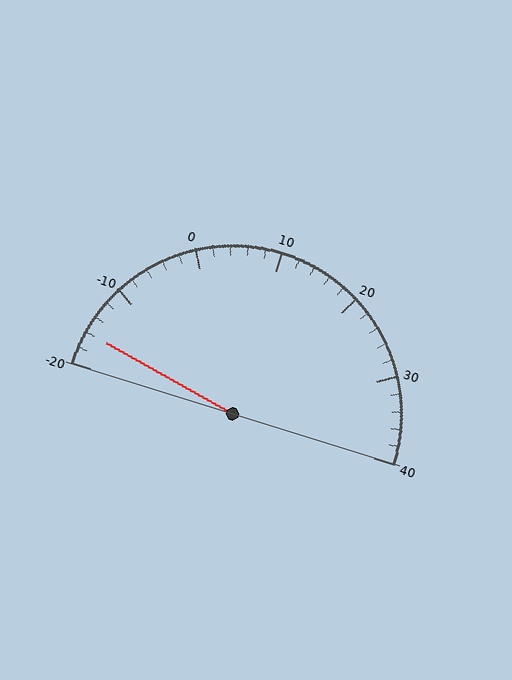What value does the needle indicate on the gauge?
The needle indicates approximately -16.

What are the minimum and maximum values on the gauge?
The gauge ranges from -20 to 40.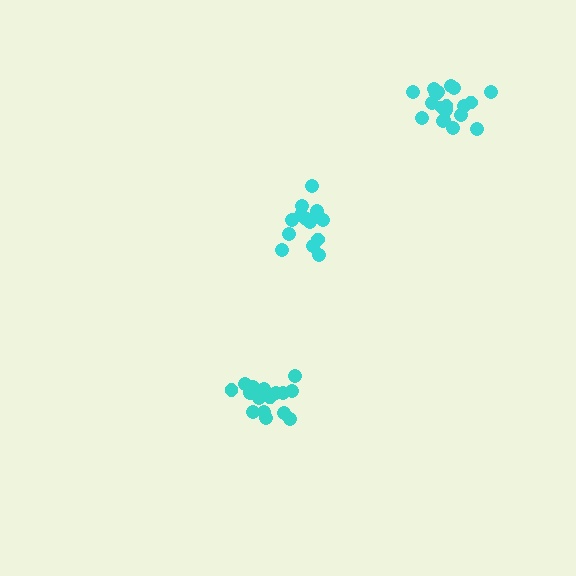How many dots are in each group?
Group 1: 15 dots, Group 2: 17 dots, Group 3: 19 dots (51 total).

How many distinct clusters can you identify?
There are 3 distinct clusters.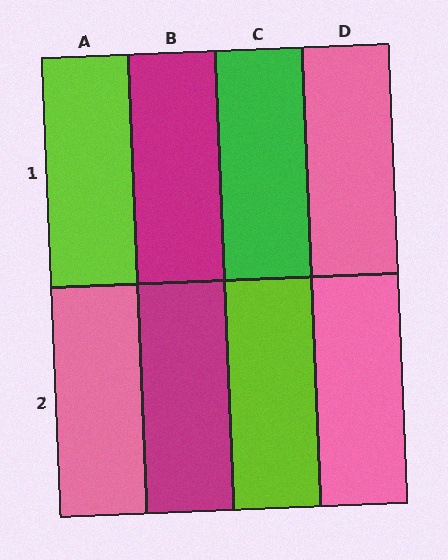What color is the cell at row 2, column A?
Pink.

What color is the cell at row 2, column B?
Magenta.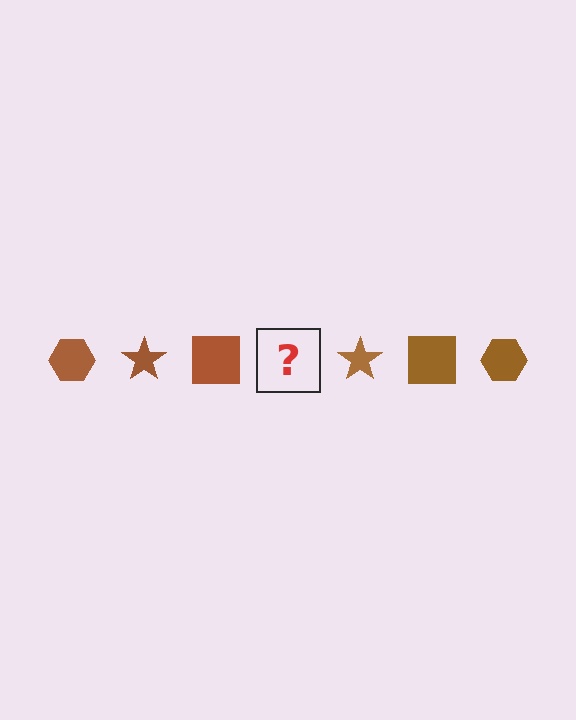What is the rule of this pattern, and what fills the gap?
The rule is that the pattern cycles through hexagon, star, square shapes in brown. The gap should be filled with a brown hexagon.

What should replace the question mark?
The question mark should be replaced with a brown hexagon.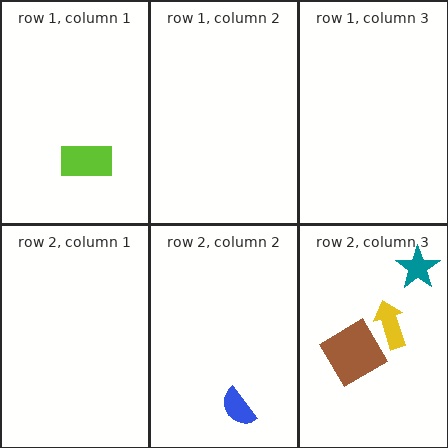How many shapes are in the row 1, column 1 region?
1.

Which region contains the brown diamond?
The row 2, column 3 region.